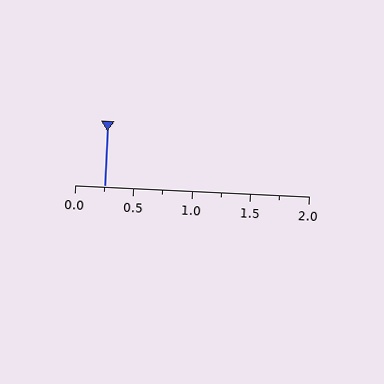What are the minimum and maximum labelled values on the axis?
The axis runs from 0.0 to 2.0.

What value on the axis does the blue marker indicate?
The marker indicates approximately 0.25.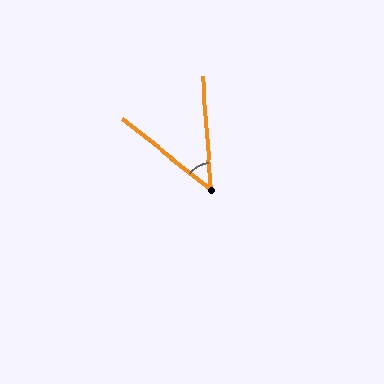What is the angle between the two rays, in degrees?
Approximately 47 degrees.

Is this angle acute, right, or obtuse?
It is acute.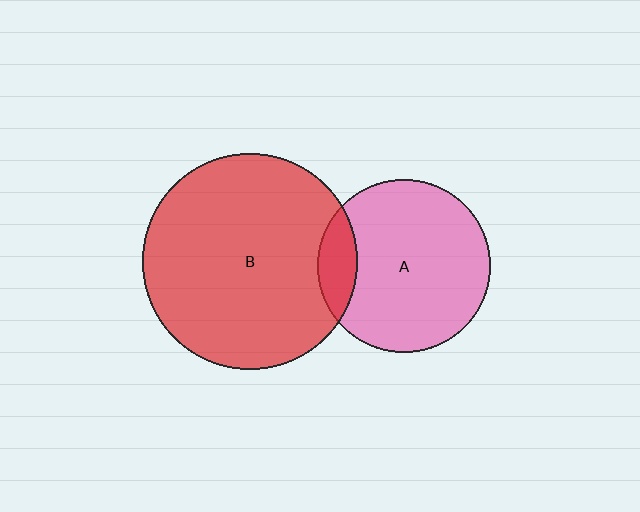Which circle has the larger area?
Circle B (red).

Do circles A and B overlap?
Yes.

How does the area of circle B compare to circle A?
Approximately 1.5 times.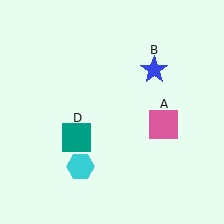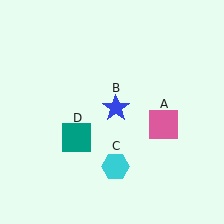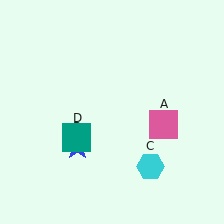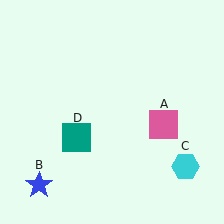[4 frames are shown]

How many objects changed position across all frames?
2 objects changed position: blue star (object B), cyan hexagon (object C).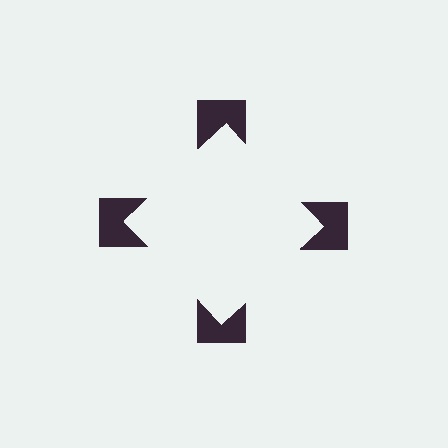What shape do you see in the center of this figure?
An illusory square — its edges are inferred from the aligned wedge cuts in the notched squares, not physically drawn.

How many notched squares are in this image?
There are 4 — one at each vertex of the illusory square.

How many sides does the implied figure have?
4 sides.